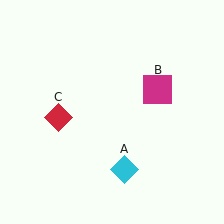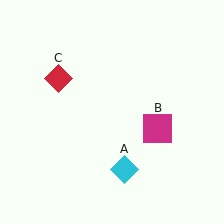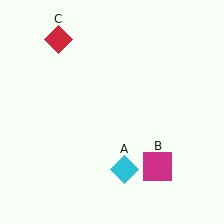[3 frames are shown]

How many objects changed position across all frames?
2 objects changed position: magenta square (object B), red diamond (object C).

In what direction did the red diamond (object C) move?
The red diamond (object C) moved up.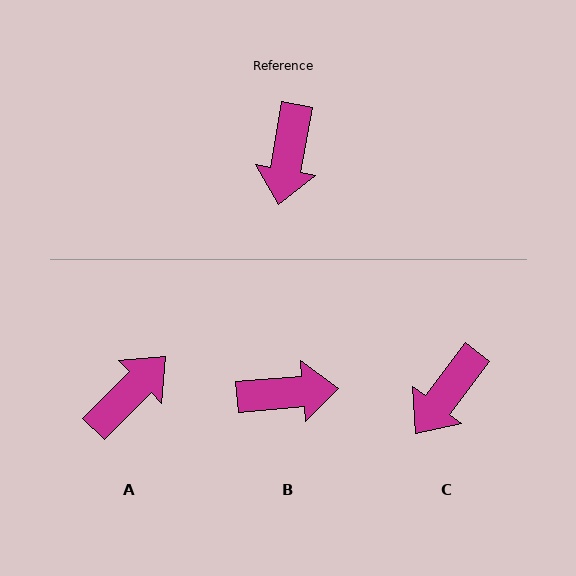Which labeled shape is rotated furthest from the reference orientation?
A, about 145 degrees away.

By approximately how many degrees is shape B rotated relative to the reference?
Approximately 105 degrees counter-clockwise.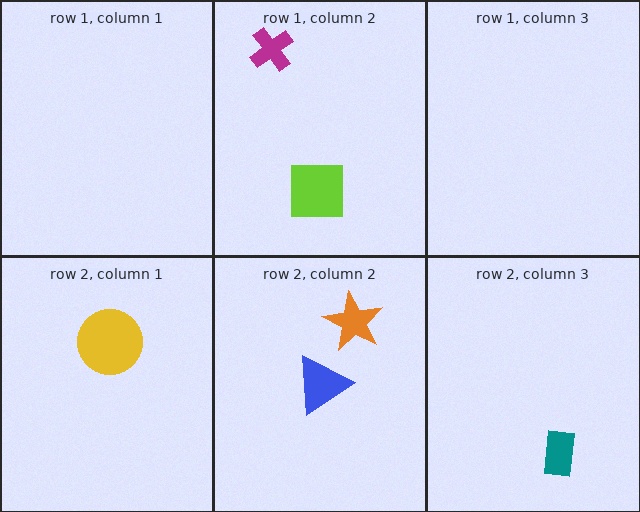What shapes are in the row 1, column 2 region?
The magenta cross, the lime square.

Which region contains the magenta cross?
The row 1, column 2 region.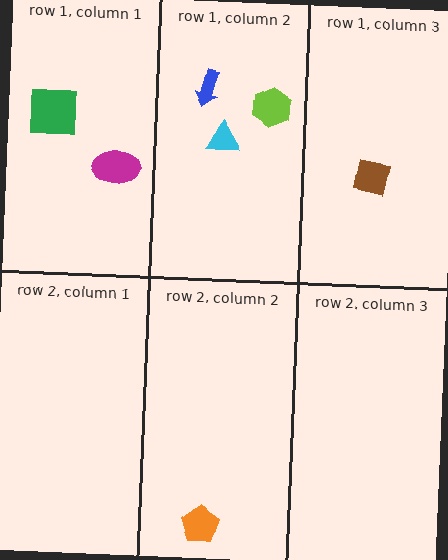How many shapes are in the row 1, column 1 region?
2.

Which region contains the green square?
The row 1, column 1 region.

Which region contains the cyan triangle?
The row 1, column 2 region.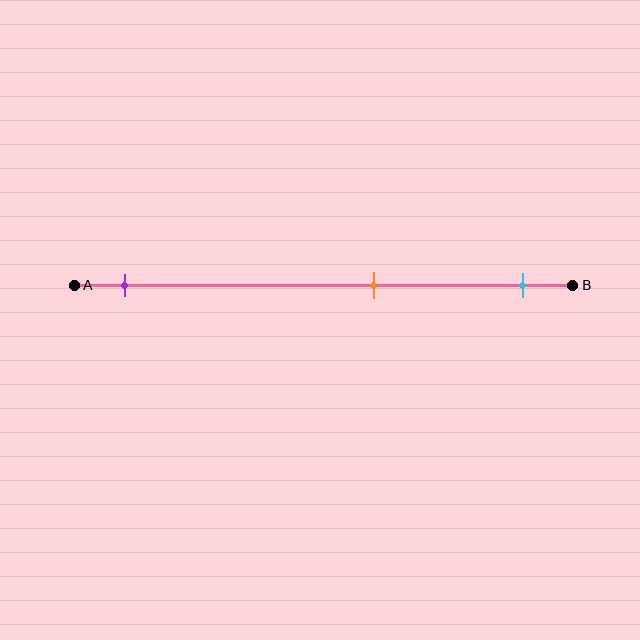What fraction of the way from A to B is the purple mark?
The purple mark is approximately 10% (0.1) of the way from A to B.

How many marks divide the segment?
There are 3 marks dividing the segment.